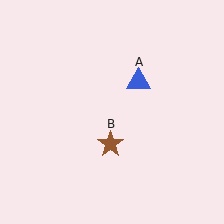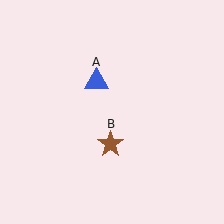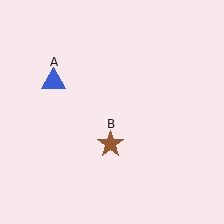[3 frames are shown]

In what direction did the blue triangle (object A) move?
The blue triangle (object A) moved left.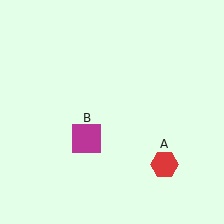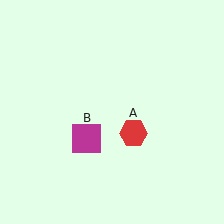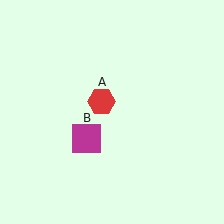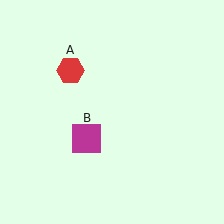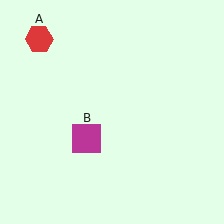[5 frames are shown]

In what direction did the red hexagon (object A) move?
The red hexagon (object A) moved up and to the left.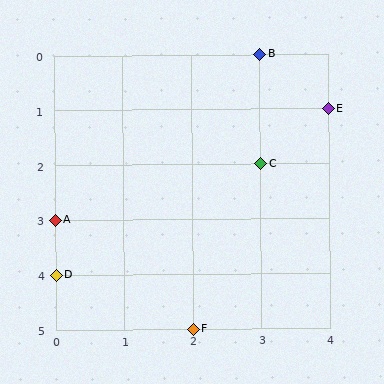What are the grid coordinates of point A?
Point A is at grid coordinates (0, 3).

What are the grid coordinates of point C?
Point C is at grid coordinates (3, 2).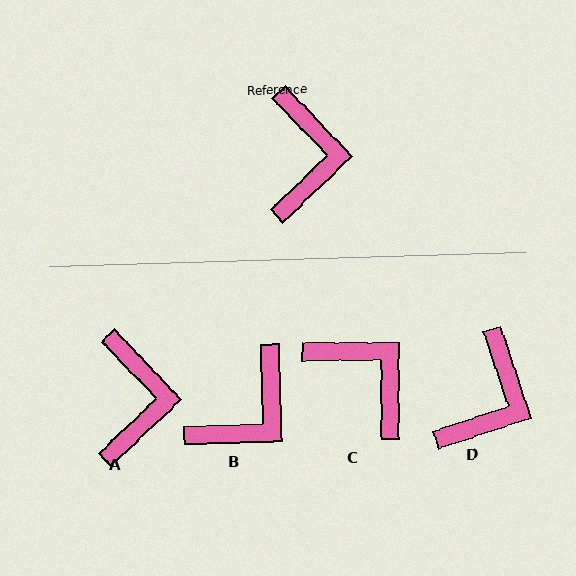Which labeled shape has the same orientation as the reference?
A.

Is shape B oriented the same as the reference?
No, it is off by about 42 degrees.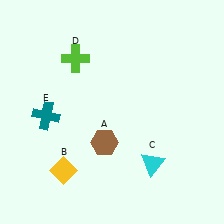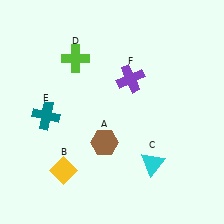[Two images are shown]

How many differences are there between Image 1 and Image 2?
There is 1 difference between the two images.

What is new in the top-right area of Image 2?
A purple cross (F) was added in the top-right area of Image 2.